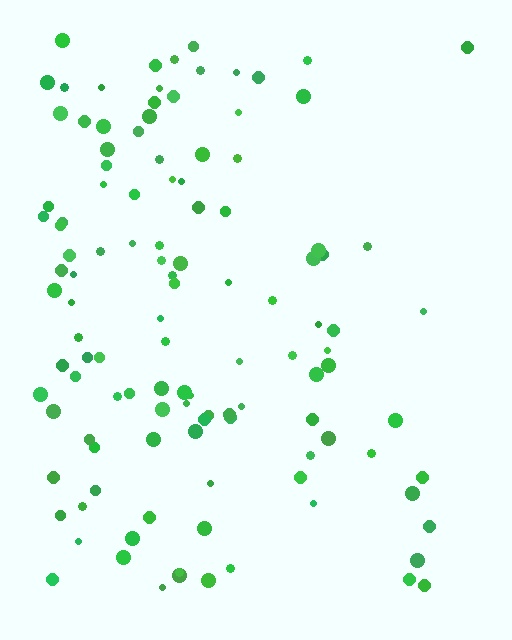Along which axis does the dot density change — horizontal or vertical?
Horizontal.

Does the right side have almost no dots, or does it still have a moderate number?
Still a moderate number, just noticeably fewer than the left.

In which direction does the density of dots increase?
From right to left, with the left side densest.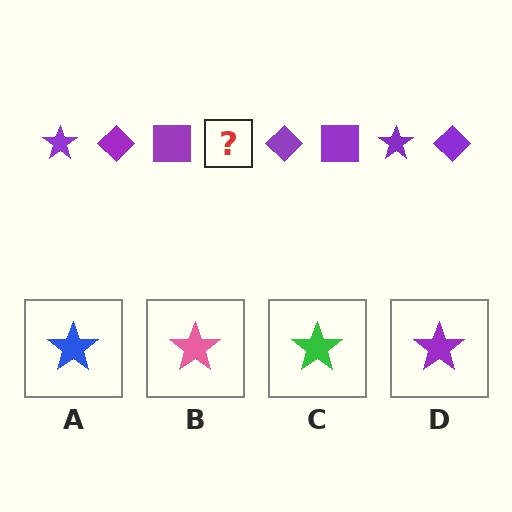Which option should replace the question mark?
Option D.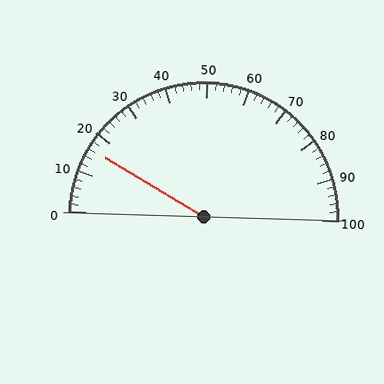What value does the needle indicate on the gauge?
The needle indicates approximately 16.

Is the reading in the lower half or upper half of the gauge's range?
The reading is in the lower half of the range (0 to 100).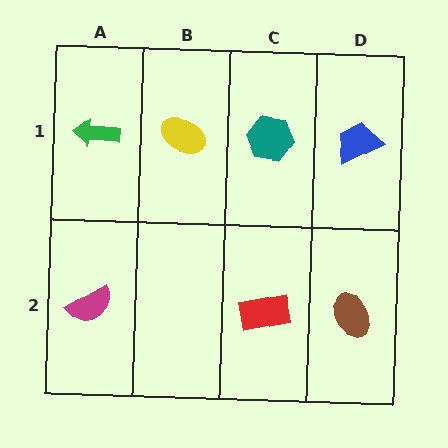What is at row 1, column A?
A green arrow.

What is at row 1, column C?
A teal hexagon.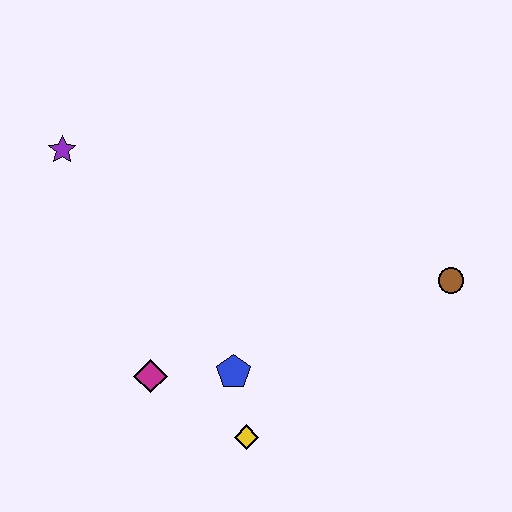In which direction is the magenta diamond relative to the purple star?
The magenta diamond is below the purple star.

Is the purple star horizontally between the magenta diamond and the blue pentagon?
No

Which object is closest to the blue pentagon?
The yellow diamond is closest to the blue pentagon.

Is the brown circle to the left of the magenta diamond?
No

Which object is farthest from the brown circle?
The purple star is farthest from the brown circle.